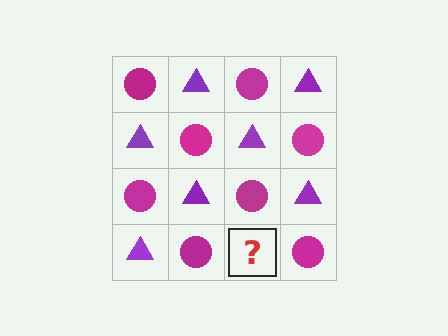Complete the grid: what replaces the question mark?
The question mark should be replaced with a purple triangle.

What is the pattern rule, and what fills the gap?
The rule is that it alternates magenta circle and purple triangle in a checkerboard pattern. The gap should be filled with a purple triangle.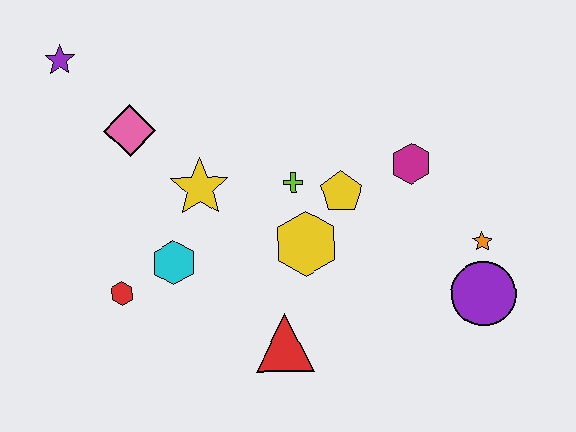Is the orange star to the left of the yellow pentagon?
No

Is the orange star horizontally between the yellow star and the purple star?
No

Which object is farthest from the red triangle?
The purple star is farthest from the red triangle.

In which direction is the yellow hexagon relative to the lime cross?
The yellow hexagon is below the lime cross.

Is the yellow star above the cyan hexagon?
Yes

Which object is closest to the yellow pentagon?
The lime cross is closest to the yellow pentagon.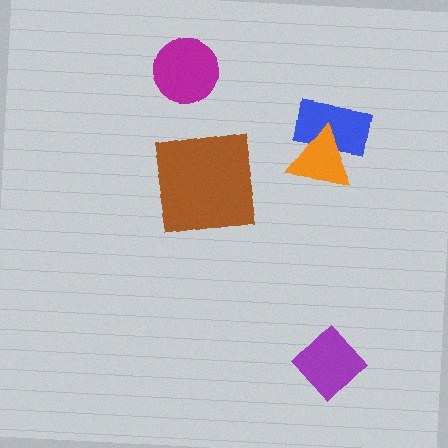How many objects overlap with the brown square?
0 objects overlap with the brown square.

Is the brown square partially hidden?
No, no other shape covers it.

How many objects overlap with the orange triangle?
1 object overlaps with the orange triangle.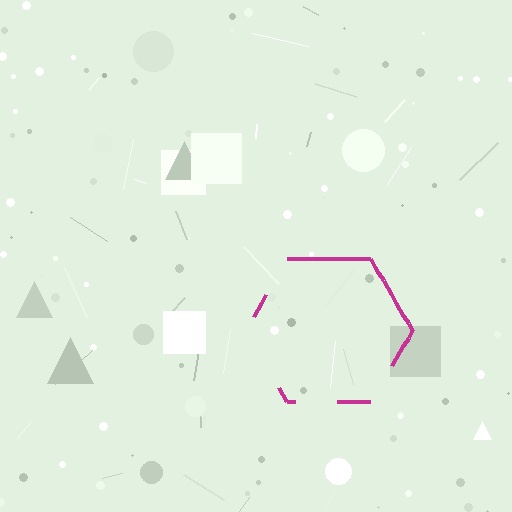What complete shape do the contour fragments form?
The contour fragments form a hexagon.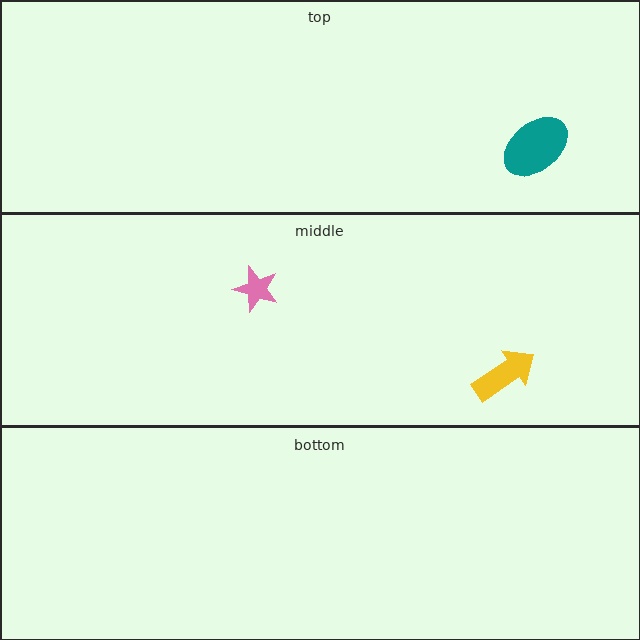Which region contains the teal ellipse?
The top region.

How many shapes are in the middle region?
2.